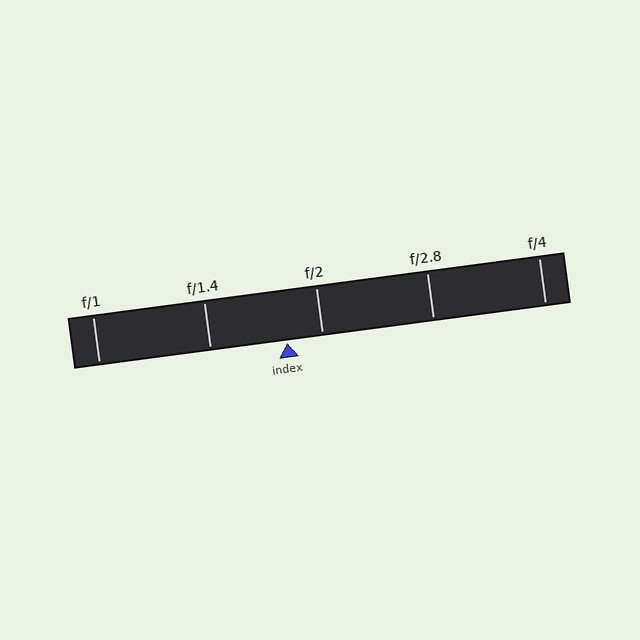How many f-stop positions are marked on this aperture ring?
There are 5 f-stop positions marked.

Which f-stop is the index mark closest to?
The index mark is closest to f/2.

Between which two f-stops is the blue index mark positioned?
The index mark is between f/1.4 and f/2.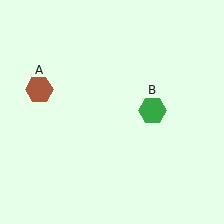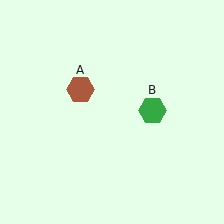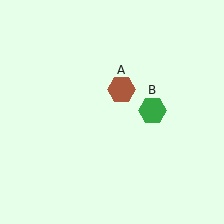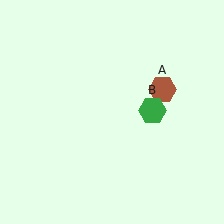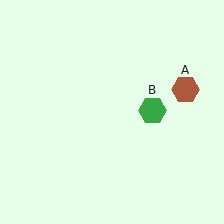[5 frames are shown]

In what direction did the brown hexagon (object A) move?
The brown hexagon (object A) moved right.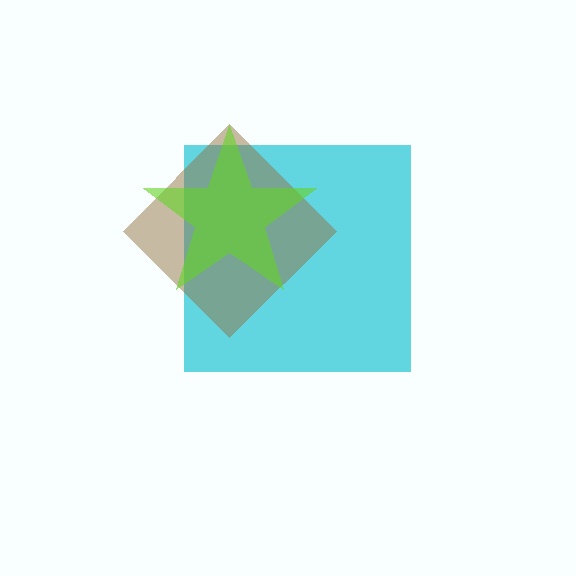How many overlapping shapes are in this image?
There are 3 overlapping shapes in the image.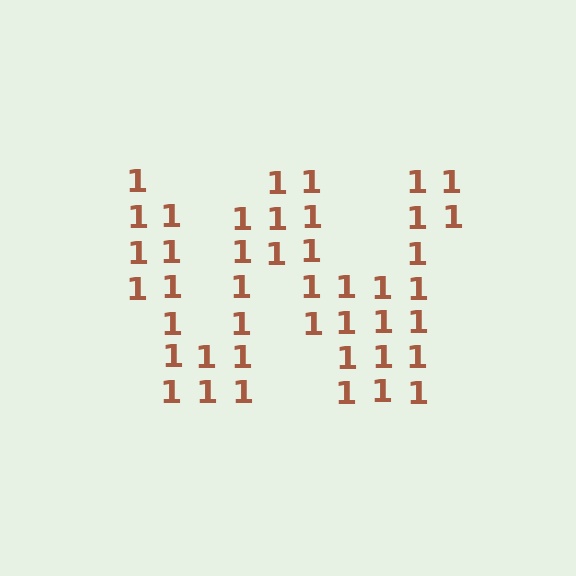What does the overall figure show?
The overall figure shows the letter W.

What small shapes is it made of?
It is made of small digit 1's.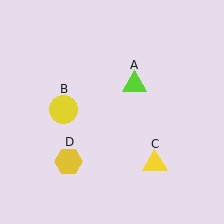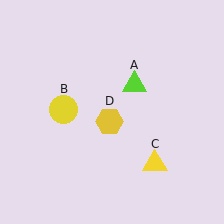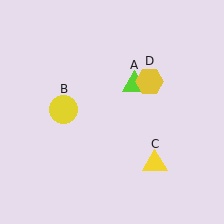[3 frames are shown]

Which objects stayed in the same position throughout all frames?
Lime triangle (object A) and yellow circle (object B) and yellow triangle (object C) remained stationary.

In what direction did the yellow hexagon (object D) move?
The yellow hexagon (object D) moved up and to the right.